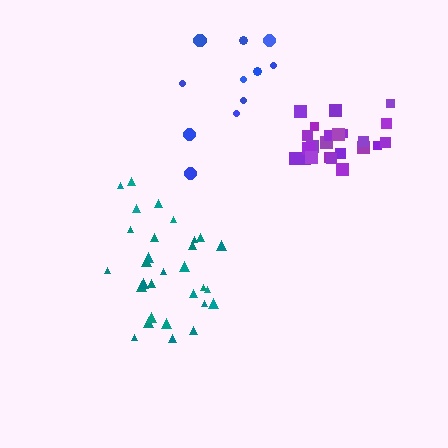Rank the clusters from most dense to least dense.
purple, teal, blue.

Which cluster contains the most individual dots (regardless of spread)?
Teal (30).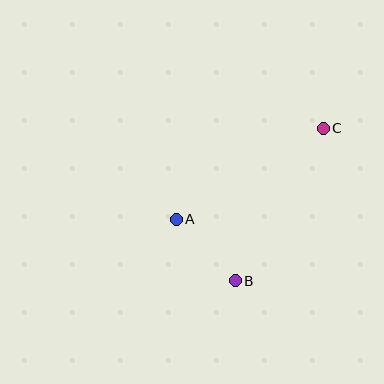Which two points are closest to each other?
Points A and B are closest to each other.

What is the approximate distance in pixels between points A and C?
The distance between A and C is approximately 173 pixels.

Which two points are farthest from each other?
Points B and C are farthest from each other.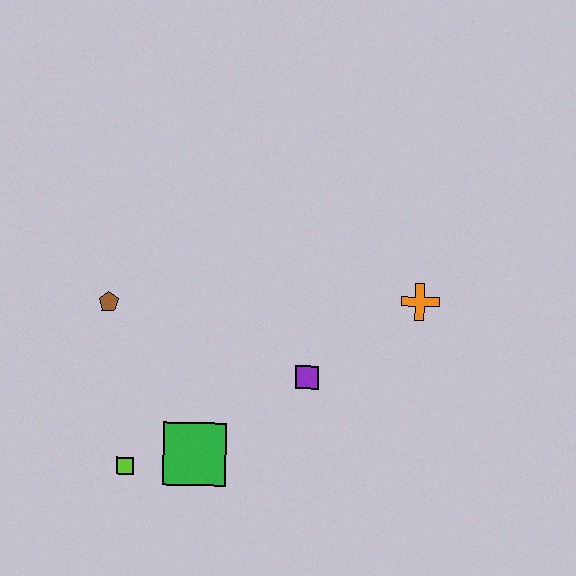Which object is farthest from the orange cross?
The lime square is farthest from the orange cross.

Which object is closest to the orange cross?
The purple square is closest to the orange cross.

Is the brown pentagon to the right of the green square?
No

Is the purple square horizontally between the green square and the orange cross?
Yes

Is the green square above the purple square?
No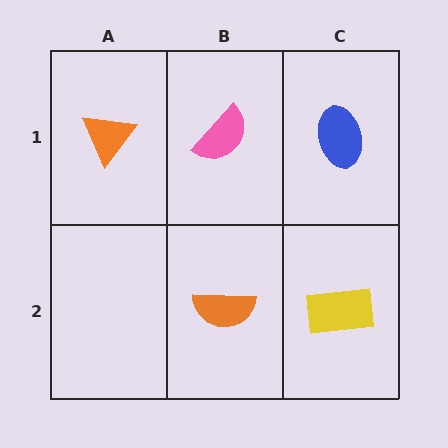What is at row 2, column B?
An orange semicircle.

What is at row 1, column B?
A pink semicircle.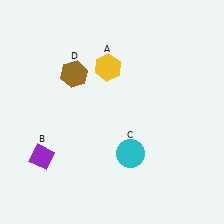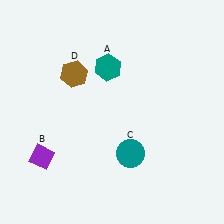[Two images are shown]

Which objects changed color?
A changed from yellow to teal. C changed from cyan to teal.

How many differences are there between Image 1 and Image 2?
There are 2 differences between the two images.